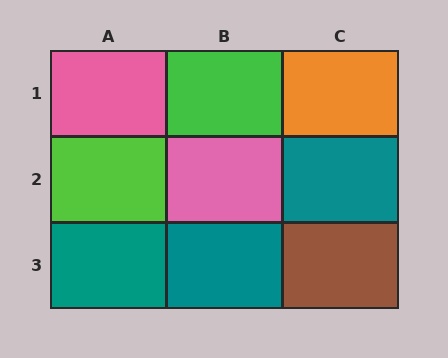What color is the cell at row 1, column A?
Pink.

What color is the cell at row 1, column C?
Orange.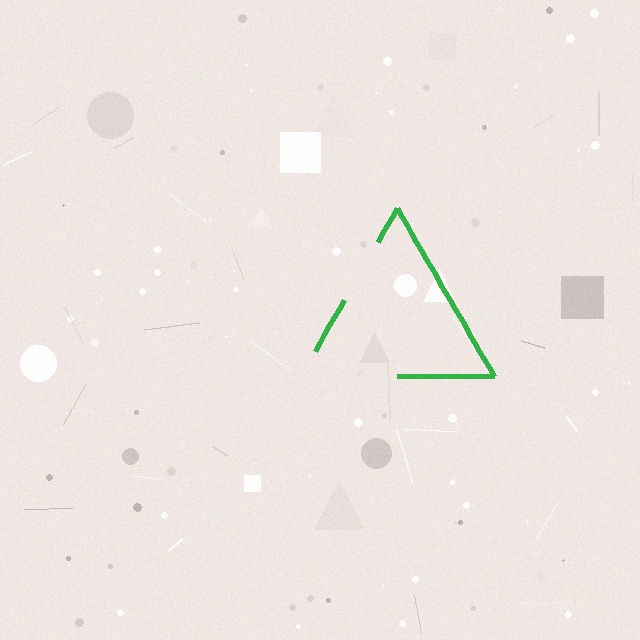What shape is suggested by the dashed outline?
The dashed outline suggests a triangle.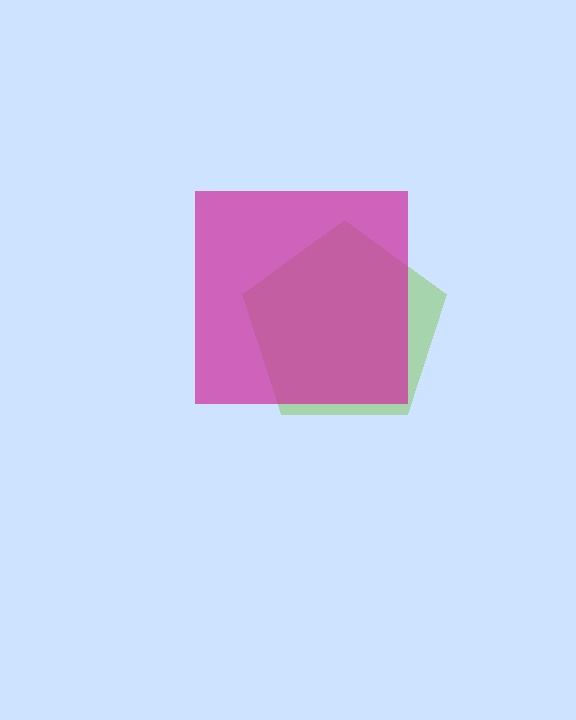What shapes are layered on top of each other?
The layered shapes are: a lime pentagon, a magenta square.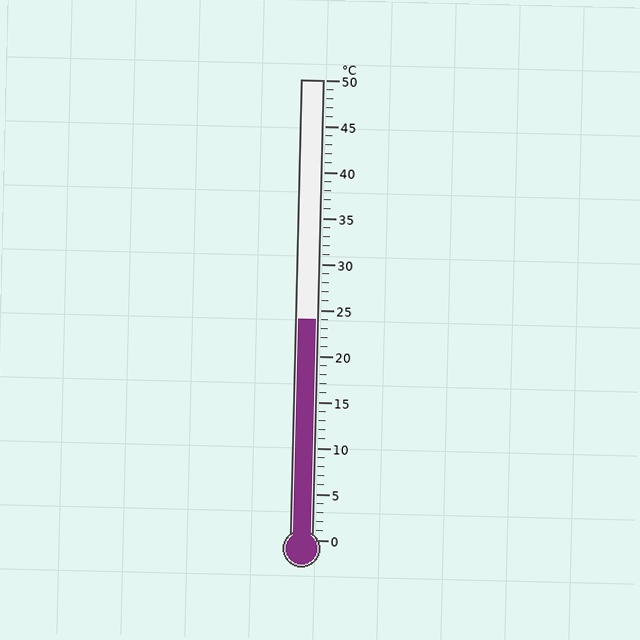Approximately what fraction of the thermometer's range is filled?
The thermometer is filled to approximately 50% of its range.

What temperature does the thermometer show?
The thermometer shows approximately 24°C.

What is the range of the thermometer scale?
The thermometer scale ranges from 0°C to 50°C.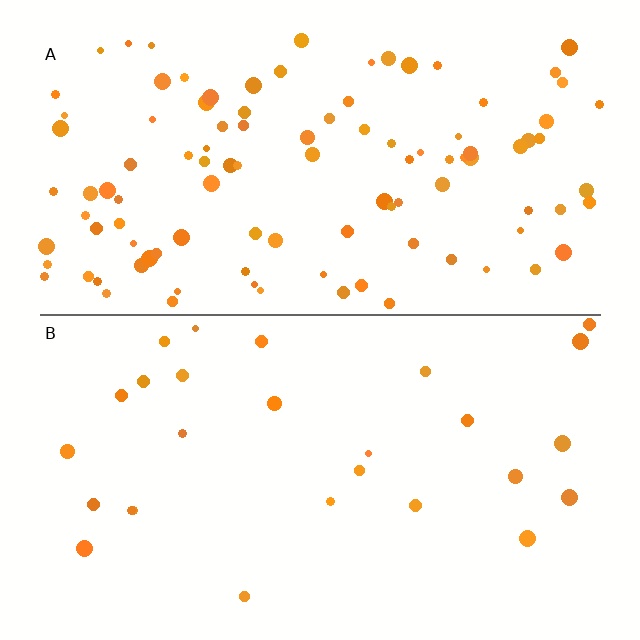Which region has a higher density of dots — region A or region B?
A (the top).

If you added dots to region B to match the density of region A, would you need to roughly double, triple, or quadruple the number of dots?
Approximately quadruple.